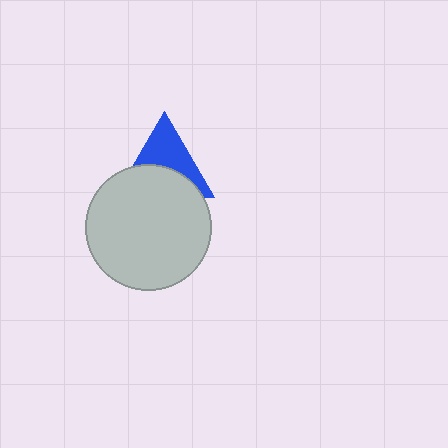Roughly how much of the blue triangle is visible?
About half of it is visible (roughly 51%).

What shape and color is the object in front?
The object in front is a light gray circle.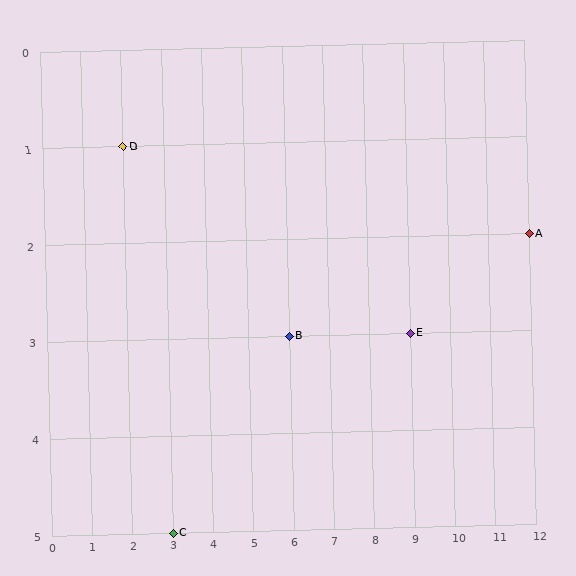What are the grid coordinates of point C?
Point C is at grid coordinates (3, 5).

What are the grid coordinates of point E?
Point E is at grid coordinates (9, 3).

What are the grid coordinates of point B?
Point B is at grid coordinates (6, 3).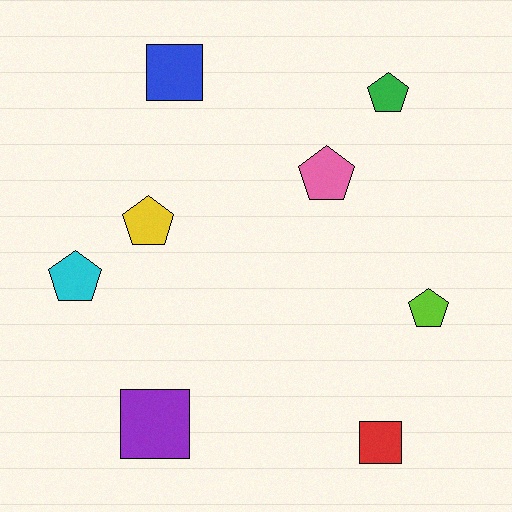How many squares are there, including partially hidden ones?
There are 3 squares.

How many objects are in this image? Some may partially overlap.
There are 8 objects.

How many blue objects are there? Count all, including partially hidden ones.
There is 1 blue object.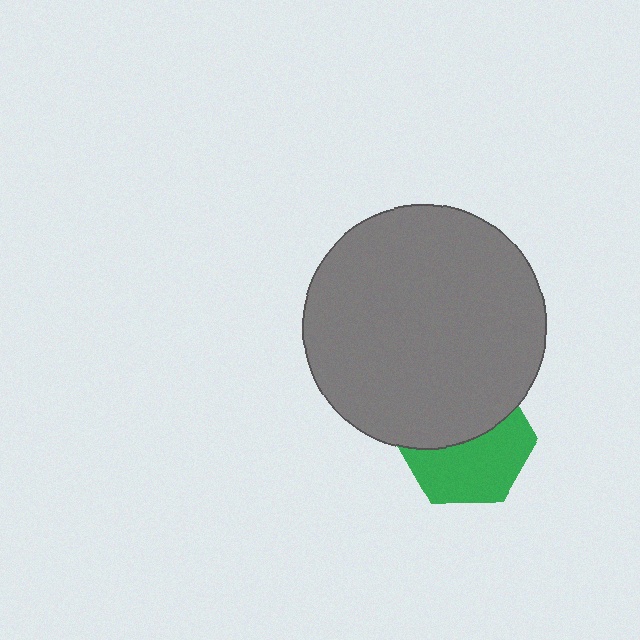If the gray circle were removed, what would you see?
You would see the complete green hexagon.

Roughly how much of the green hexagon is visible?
About half of it is visible (roughly 53%).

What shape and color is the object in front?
The object in front is a gray circle.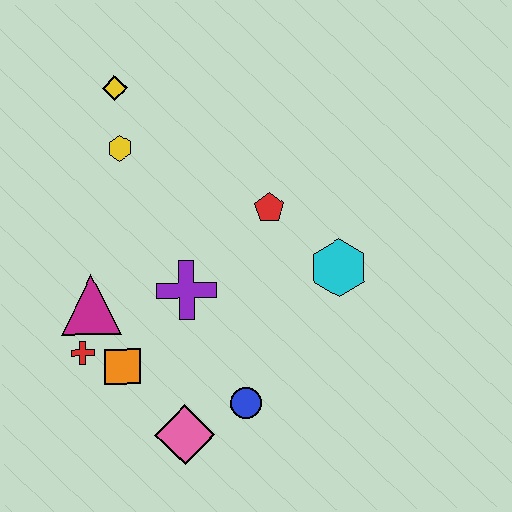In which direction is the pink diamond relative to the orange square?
The pink diamond is below the orange square.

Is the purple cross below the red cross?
No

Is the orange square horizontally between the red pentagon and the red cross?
Yes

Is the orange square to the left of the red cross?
No